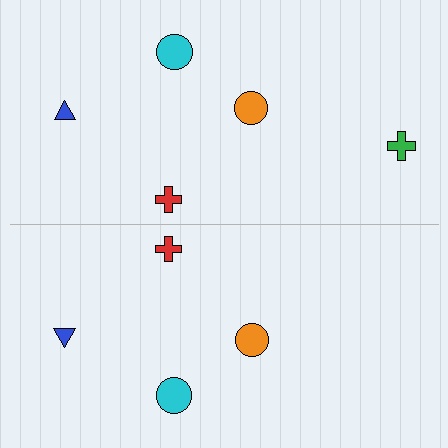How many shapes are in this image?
There are 9 shapes in this image.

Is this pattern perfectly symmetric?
No, the pattern is not perfectly symmetric. A green cross is missing from the bottom side.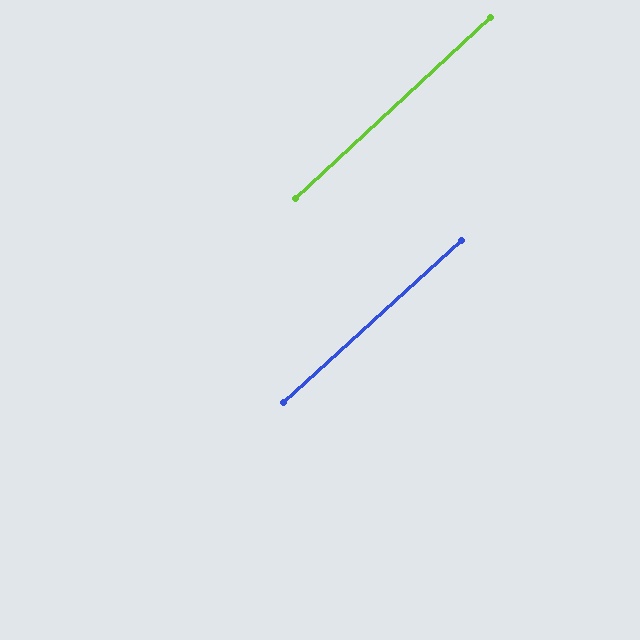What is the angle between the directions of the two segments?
Approximately 0 degrees.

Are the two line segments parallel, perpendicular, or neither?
Parallel — their directions differ by only 0.5°.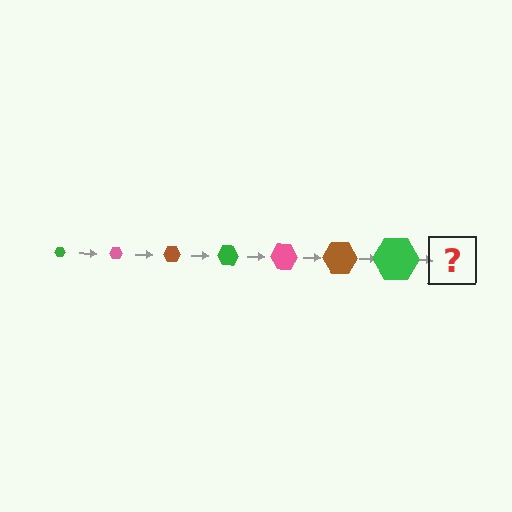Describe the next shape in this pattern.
It should be a pink hexagon, larger than the previous one.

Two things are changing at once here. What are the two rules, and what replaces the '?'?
The two rules are that the hexagon grows larger each step and the color cycles through green, pink, and brown. The '?' should be a pink hexagon, larger than the previous one.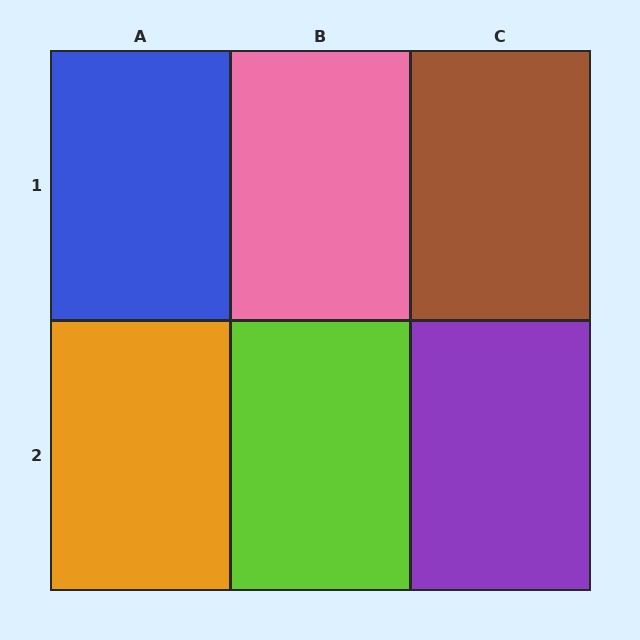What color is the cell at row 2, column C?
Purple.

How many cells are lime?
1 cell is lime.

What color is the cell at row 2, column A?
Orange.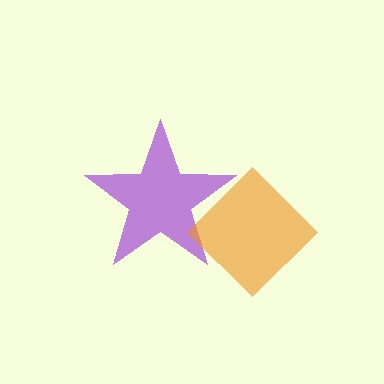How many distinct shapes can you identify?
There are 2 distinct shapes: a purple star, an orange diamond.